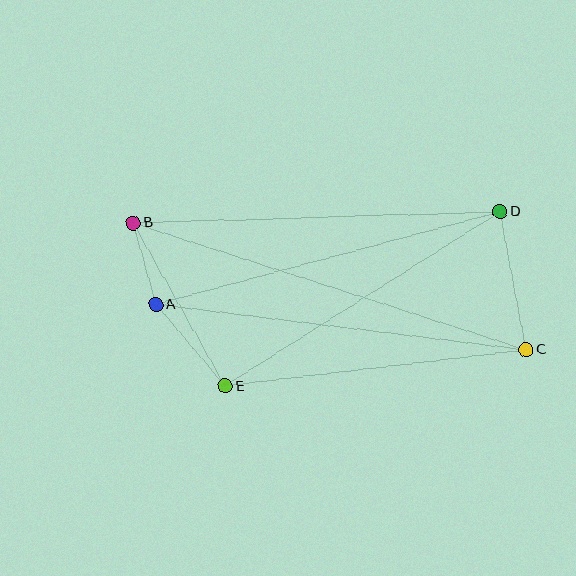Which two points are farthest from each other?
Points B and C are farthest from each other.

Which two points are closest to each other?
Points A and B are closest to each other.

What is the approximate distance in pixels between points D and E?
The distance between D and E is approximately 326 pixels.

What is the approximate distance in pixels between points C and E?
The distance between C and E is approximately 303 pixels.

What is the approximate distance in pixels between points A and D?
The distance between A and D is approximately 357 pixels.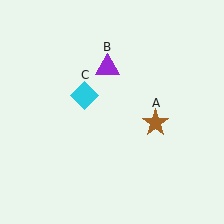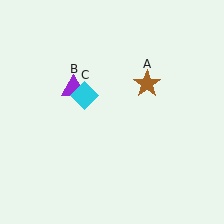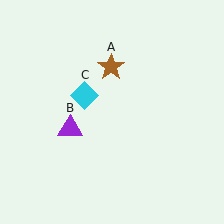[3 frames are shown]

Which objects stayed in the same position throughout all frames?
Cyan diamond (object C) remained stationary.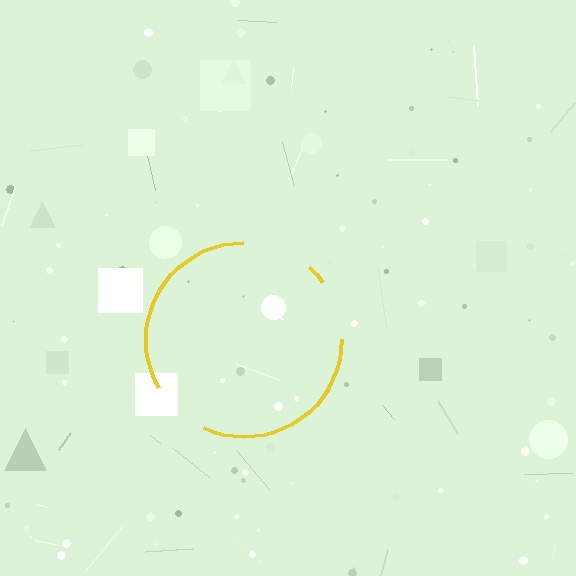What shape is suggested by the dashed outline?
The dashed outline suggests a circle.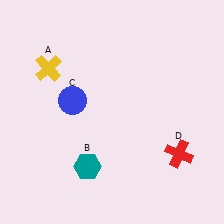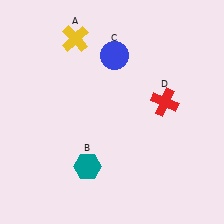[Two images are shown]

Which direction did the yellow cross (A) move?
The yellow cross (A) moved up.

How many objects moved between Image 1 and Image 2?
3 objects moved between the two images.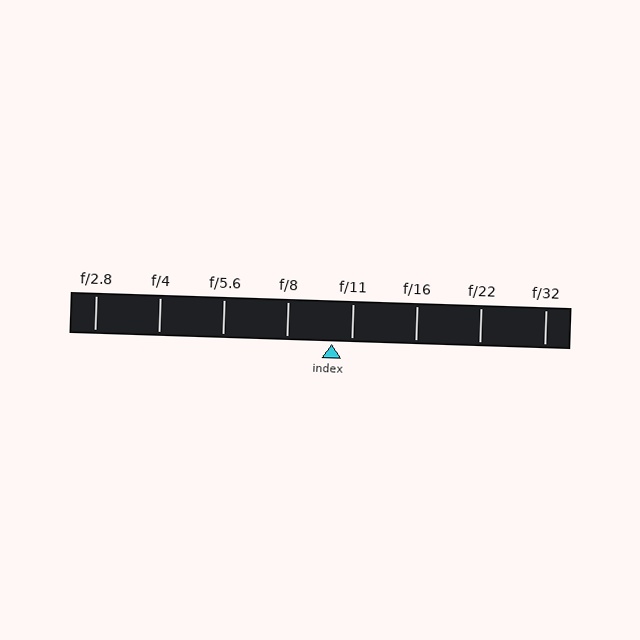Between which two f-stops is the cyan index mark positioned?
The index mark is between f/8 and f/11.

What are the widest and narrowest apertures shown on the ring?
The widest aperture shown is f/2.8 and the narrowest is f/32.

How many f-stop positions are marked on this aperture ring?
There are 8 f-stop positions marked.